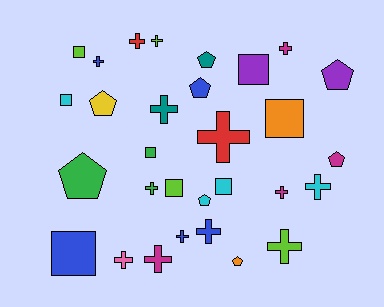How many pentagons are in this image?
There are 8 pentagons.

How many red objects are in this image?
There are 2 red objects.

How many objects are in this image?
There are 30 objects.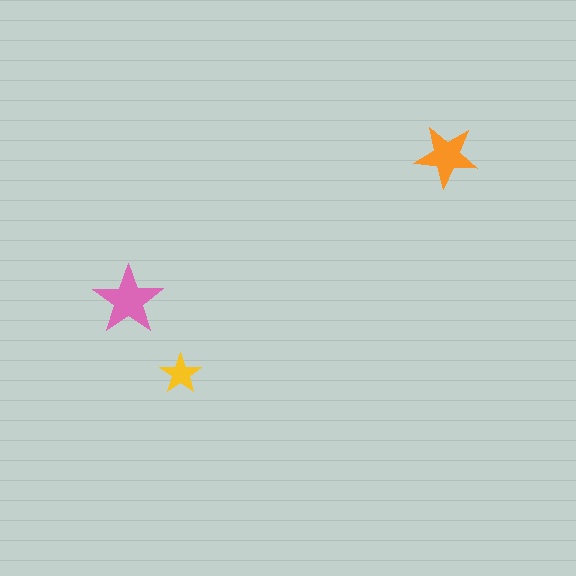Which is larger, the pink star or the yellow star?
The pink one.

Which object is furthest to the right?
The orange star is rightmost.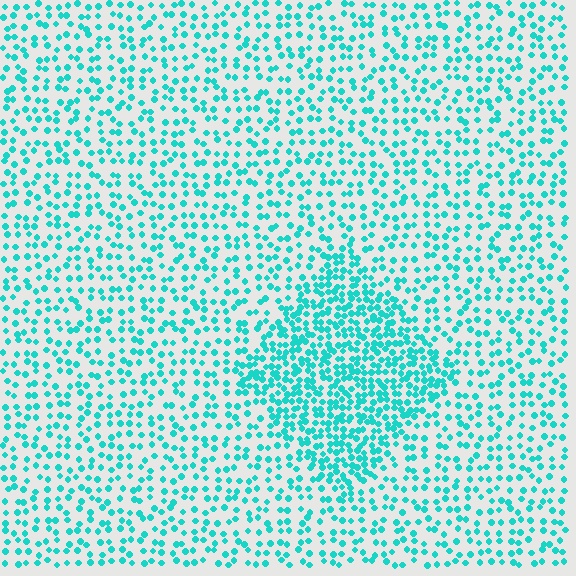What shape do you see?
I see a diamond.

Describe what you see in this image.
The image contains small cyan elements arranged at two different densities. A diamond-shaped region is visible where the elements are more densely packed than the surrounding area.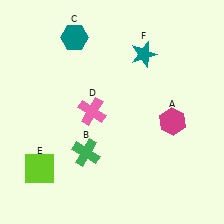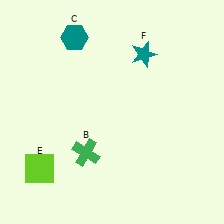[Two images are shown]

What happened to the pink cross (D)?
The pink cross (D) was removed in Image 2. It was in the top-left area of Image 1.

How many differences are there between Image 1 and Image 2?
There are 2 differences between the two images.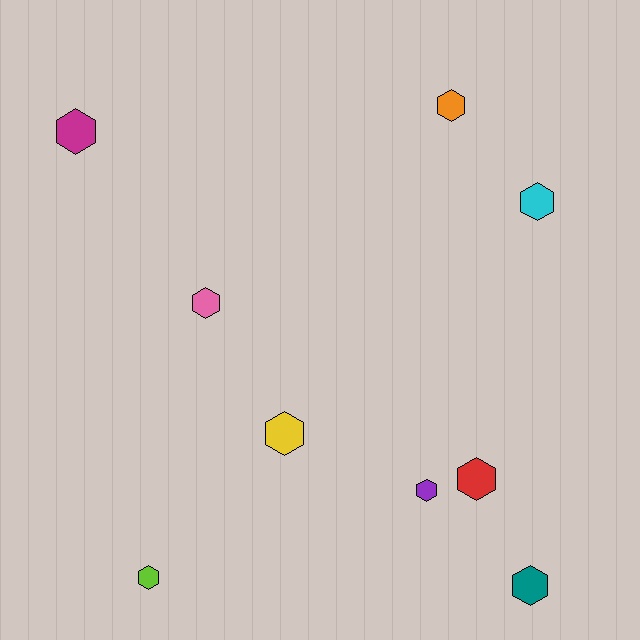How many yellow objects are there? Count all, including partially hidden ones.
There is 1 yellow object.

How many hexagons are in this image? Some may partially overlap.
There are 9 hexagons.